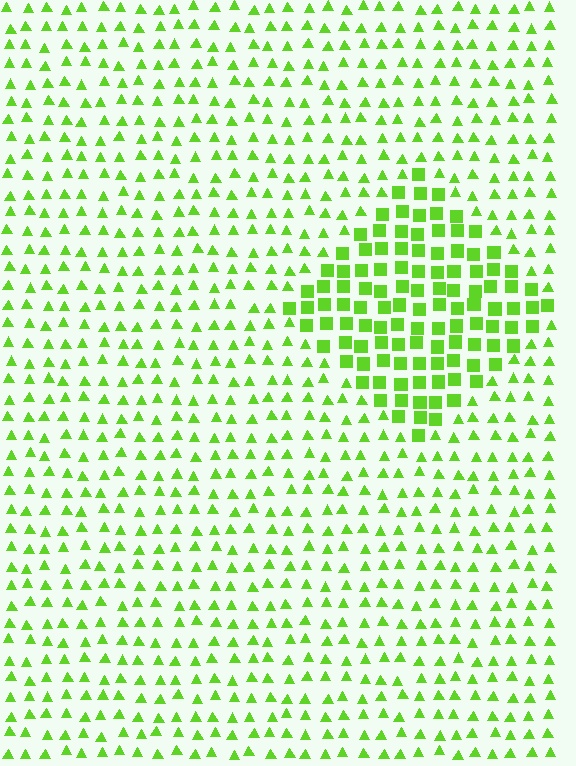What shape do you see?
I see a diamond.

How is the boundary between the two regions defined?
The boundary is defined by a change in element shape: squares inside vs. triangles outside. All elements share the same color and spacing.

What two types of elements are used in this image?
The image uses squares inside the diamond region and triangles outside it.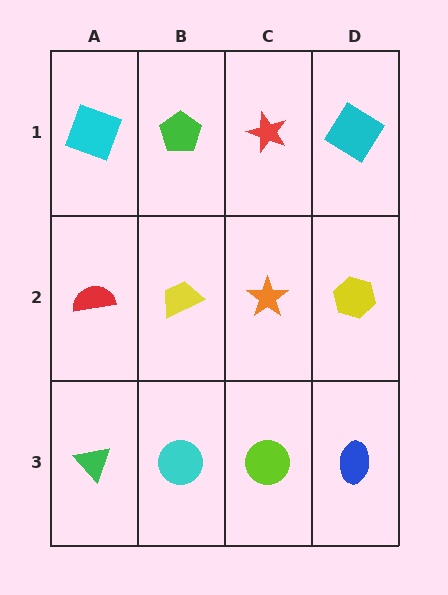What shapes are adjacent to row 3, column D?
A yellow hexagon (row 2, column D), a lime circle (row 3, column C).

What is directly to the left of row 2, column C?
A yellow trapezoid.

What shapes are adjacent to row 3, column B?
A yellow trapezoid (row 2, column B), a green triangle (row 3, column A), a lime circle (row 3, column C).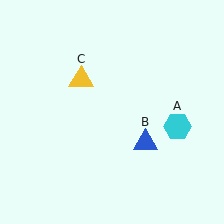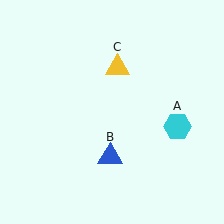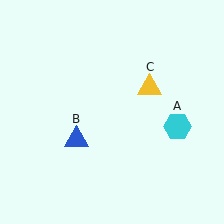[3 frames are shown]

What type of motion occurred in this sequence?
The blue triangle (object B), yellow triangle (object C) rotated clockwise around the center of the scene.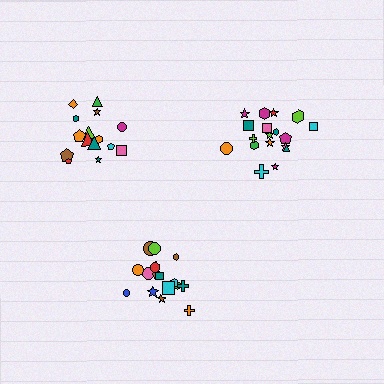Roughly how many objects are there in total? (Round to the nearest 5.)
Roughly 50 objects in total.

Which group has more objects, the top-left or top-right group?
The top-right group.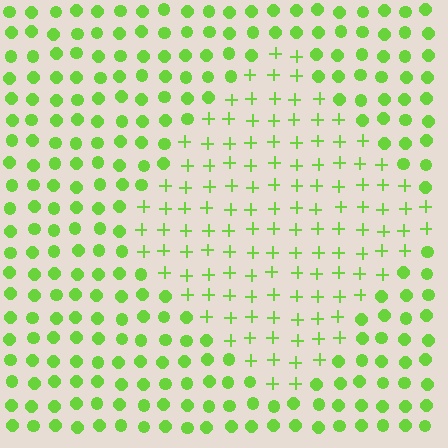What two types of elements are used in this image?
The image uses plus signs inside the diamond region and circles outside it.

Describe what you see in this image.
The image is filled with small lime elements arranged in a uniform grid. A diamond-shaped region contains plus signs, while the surrounding area contains circles. The boundary is defined purely by the change in element shape.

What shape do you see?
I see a diamond.